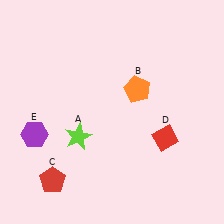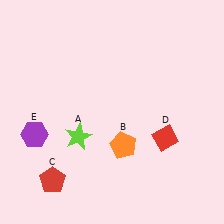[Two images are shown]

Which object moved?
The orange pentagon (B) moved down.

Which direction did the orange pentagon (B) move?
The orange pentagon (B) moved down.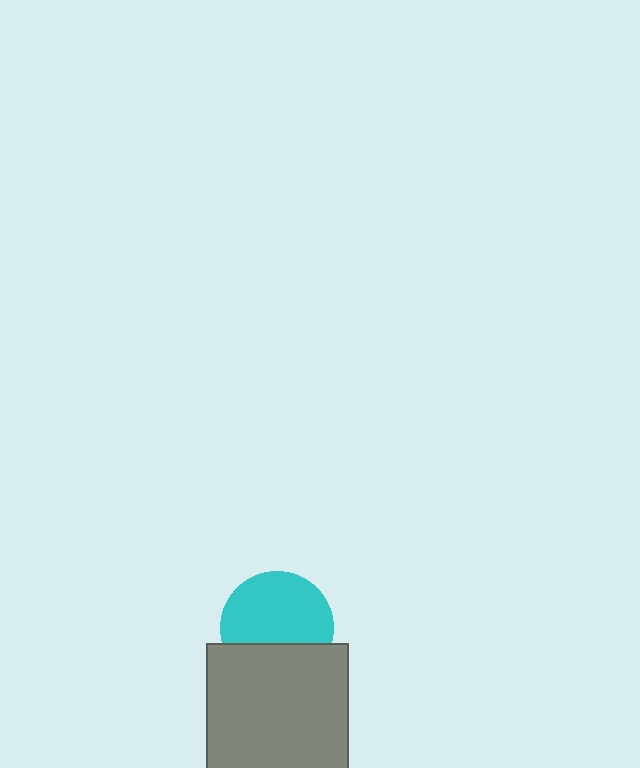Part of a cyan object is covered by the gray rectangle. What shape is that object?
It is a circle.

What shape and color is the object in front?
The object in front is a gray rectangle.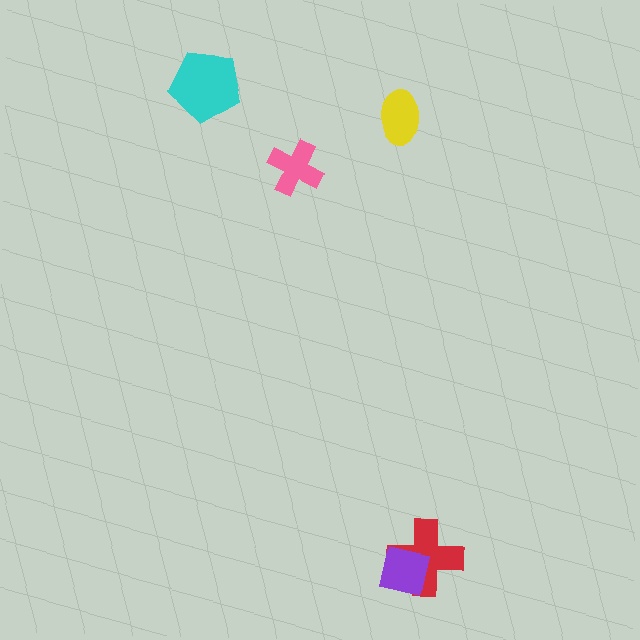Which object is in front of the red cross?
The purple square is in front of the red cross.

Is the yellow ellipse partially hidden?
No, no other shape covers it.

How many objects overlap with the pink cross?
0 objects overlap with the pink cross.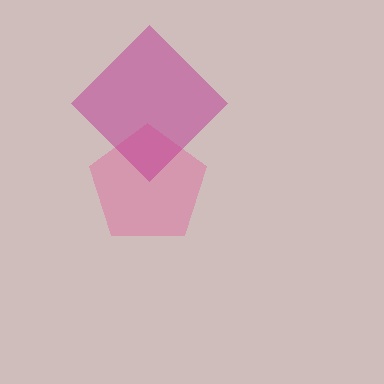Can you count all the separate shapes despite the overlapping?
Yes, there are 2 separate shapes.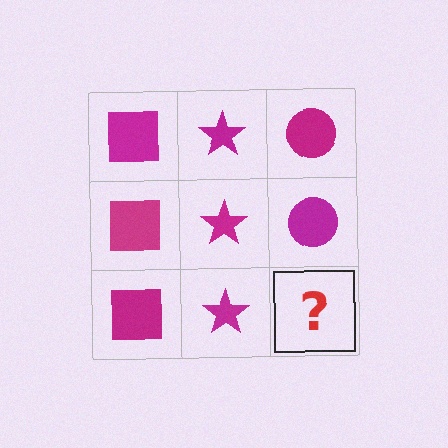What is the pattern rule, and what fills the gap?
The rule is that each column has a consistent shape. The gap should be filled with a magenta circle.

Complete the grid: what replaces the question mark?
The question mark should be replaced with a magenta circle.